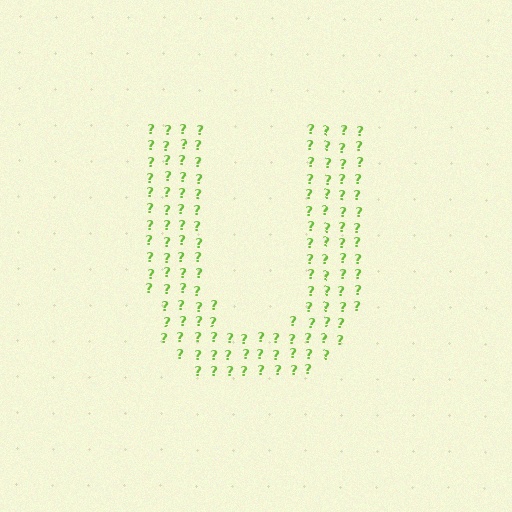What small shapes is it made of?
It is made of small question marks.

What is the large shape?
The large shape is the letter U.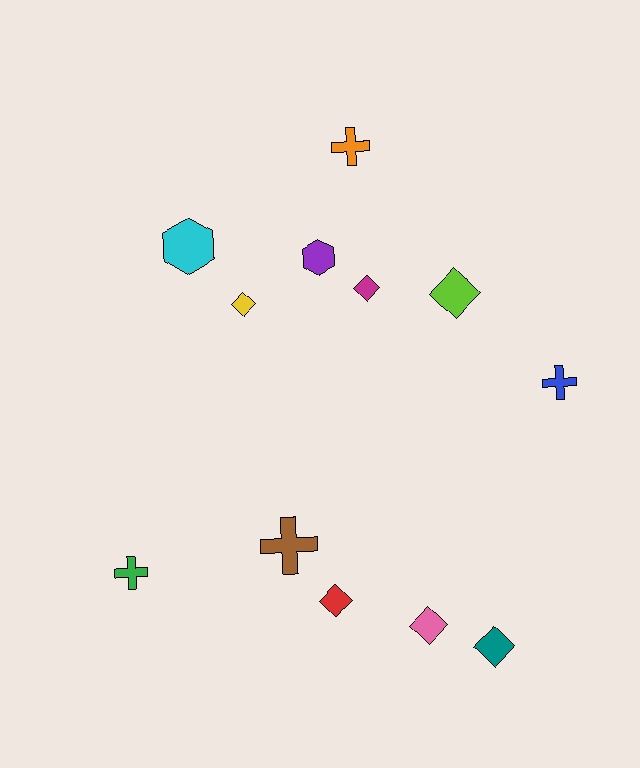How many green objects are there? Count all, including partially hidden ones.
There is 1 green object.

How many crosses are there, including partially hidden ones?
There are 4 crosses.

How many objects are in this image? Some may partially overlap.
There are 12 objects.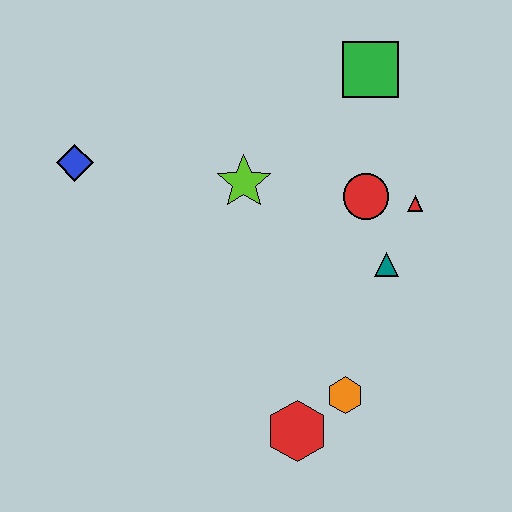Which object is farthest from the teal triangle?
The blue diamond is farthest from the teal triangle.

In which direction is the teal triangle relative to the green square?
The teal triangle is below the green square.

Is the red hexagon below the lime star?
Yes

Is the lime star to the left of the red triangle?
Yes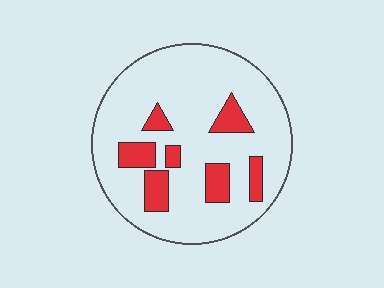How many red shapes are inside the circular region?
7.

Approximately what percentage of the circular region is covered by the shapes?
Approximately 15%.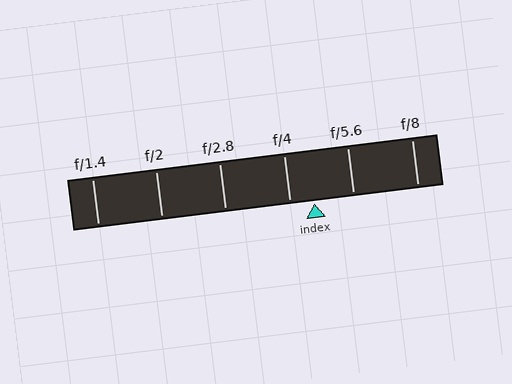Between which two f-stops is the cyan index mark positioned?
The index mark is between f/4 and f/5.6.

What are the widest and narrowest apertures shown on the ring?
The widest aperture shown is f/1.4 and the narrowest is f/8.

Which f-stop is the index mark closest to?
The index mark is closest to f/4.